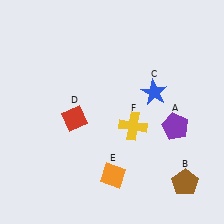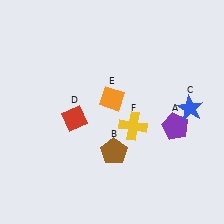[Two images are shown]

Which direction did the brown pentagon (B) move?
The brown pentagon (B) moved left.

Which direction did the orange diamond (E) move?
The orange diamond (E) moved up.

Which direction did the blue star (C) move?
The blue star (C) moved right.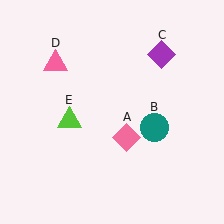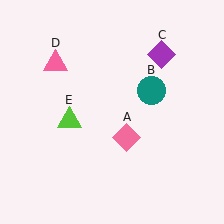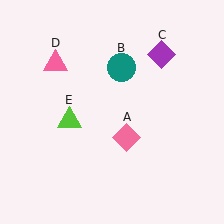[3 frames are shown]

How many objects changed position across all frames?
1 object changed position: teal circle (object B).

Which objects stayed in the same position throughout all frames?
Pink diamond (object A) and purple diamond (object C) and pink triangle (object D) and lime triangle (object E) remained stationary.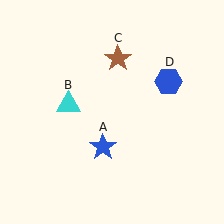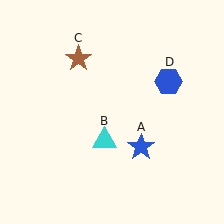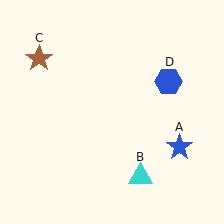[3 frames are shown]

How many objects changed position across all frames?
3 objects changed position: blue star (object A), cyan triangle (object B), brown star (object C).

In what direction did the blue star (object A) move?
The blue star (object A) moved right.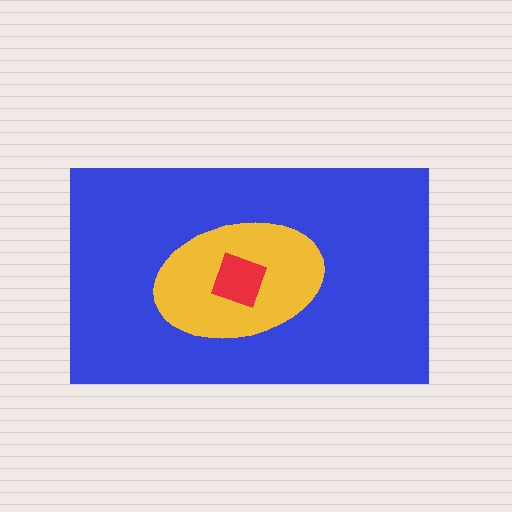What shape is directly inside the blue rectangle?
The yellow ellipse.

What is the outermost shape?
The blue rectangle.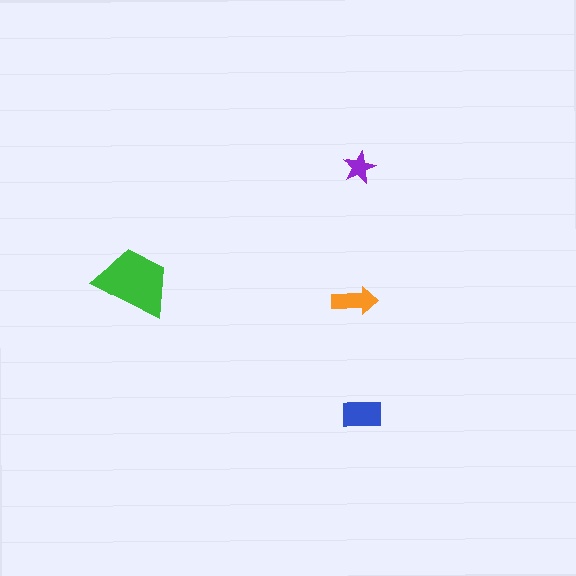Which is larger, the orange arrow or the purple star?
The orange arrow.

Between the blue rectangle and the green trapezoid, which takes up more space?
The green trapezoid.